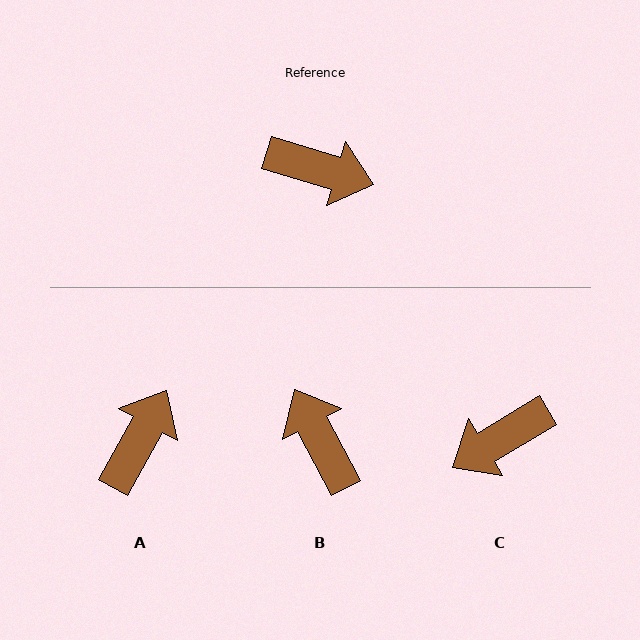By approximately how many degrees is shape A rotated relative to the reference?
Approximately 78 degrees counter-clockwise.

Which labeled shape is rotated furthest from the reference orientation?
B, about 135 degrees away.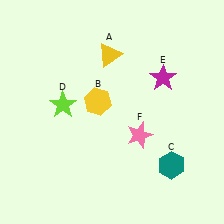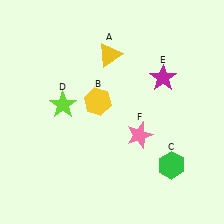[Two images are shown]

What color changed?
The hexagon (C) changed from teal in Image 1 to green in Image 2.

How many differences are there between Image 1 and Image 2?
There is 1 difference between the two images.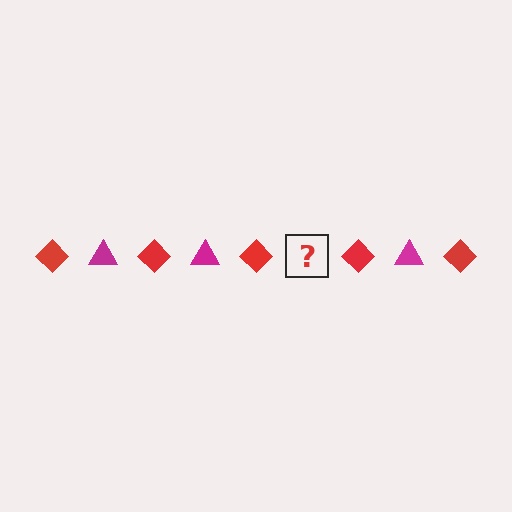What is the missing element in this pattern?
The missing element is a magenta triangle.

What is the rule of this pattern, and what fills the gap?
The rule is that the pattern alternates between red diamond and magenta triangle. The gap should be filled with a magenta triangle.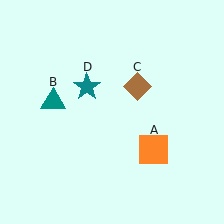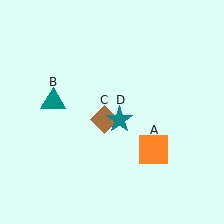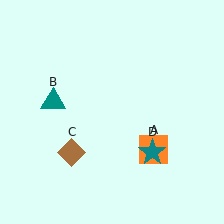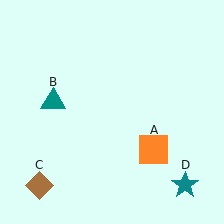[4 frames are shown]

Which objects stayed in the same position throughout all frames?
Orange square (object A) and teal triangle (object B) remained stationary.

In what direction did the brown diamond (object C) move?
The brown diamond (object C) moved down and to the left.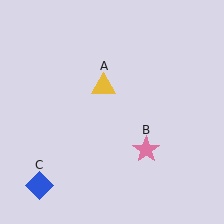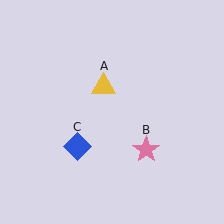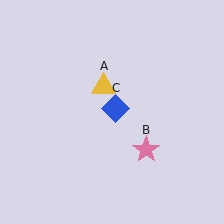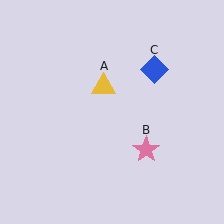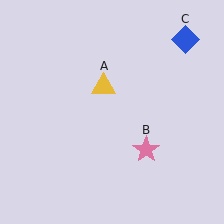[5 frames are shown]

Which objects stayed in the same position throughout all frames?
Yellow triangle (object A) and pink star (object B) remained stationary.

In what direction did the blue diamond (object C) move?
The blue diamond (object C) moved up and to the right.